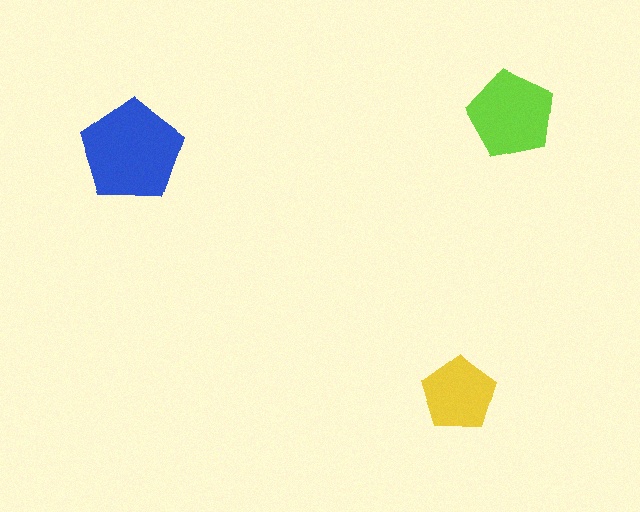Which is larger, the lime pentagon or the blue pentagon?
The blue one.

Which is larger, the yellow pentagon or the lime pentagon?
The lime one.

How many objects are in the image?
There are 3 objects in the image.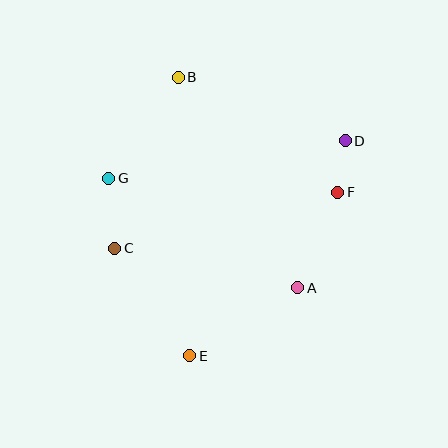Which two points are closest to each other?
Points D and F are closest to each other.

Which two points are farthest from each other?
Points B and E are farthest from each other.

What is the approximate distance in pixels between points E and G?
The distance between E and G is approximately 195 pixels.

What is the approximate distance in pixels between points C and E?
The distance between C and E is approximately 131 pixels.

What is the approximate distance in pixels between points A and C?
The distance between A and C is approximately 187 pixels.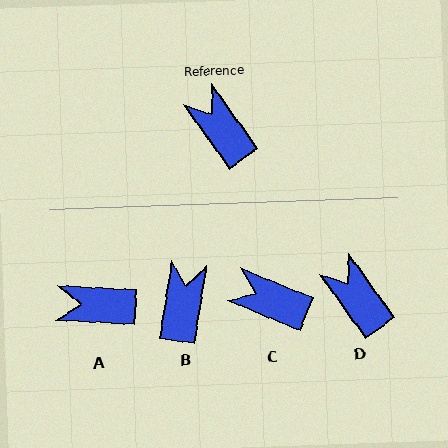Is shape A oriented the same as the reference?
No, it is off by about 51 degrees.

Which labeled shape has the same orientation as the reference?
D.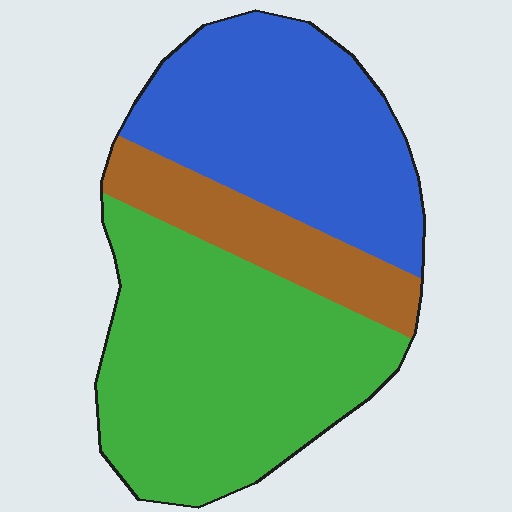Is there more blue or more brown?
Blue.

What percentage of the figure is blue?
Blue covers roughly 35% of the figure.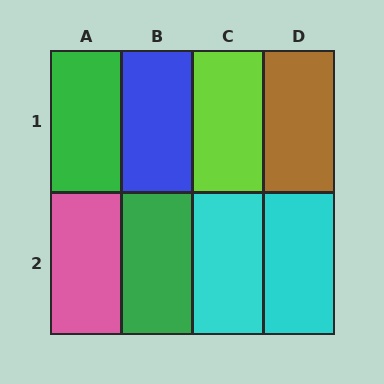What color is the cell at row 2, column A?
Pink.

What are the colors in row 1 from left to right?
Green, blue, lime, brown.